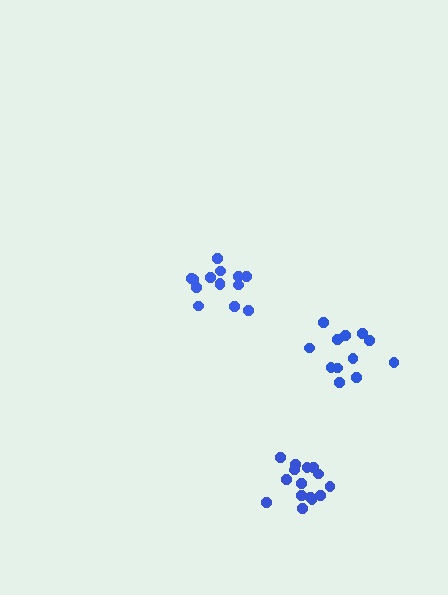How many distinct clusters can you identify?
There are 3 distinct clusters.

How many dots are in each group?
Group 1: 14 dots, Group 2: 15 dots, Group 3: 12 dots (41 total).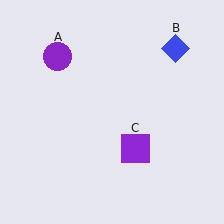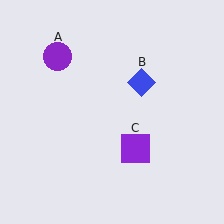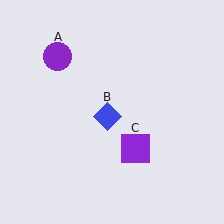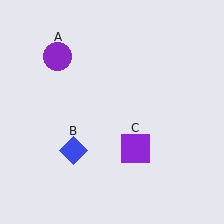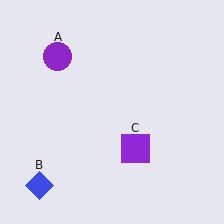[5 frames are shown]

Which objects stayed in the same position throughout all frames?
Purple circle (object A) and purple square (object C) remained stationary.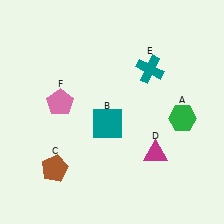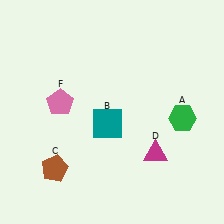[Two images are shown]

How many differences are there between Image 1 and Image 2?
There is 1 difference between the two images.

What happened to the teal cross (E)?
The teal cross (E) was removed in Image 2. It was in the top-right area of Image 1.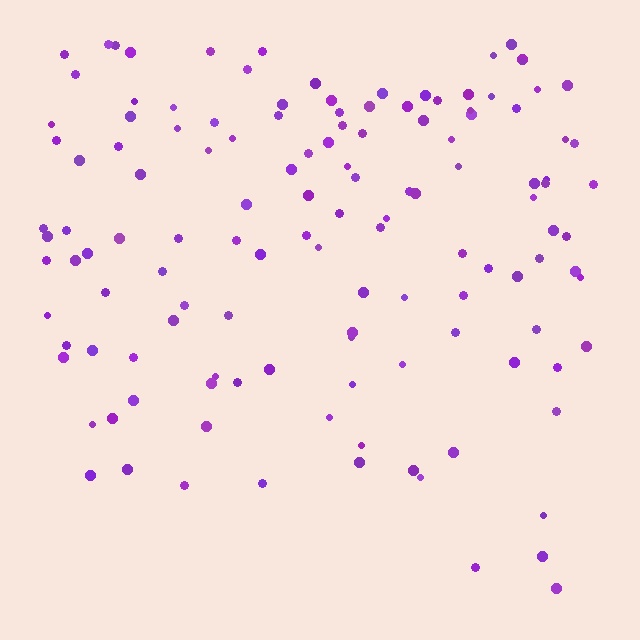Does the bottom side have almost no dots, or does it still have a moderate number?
Still a moderate number, just noticeably fewer than the top.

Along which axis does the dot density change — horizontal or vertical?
Vertical.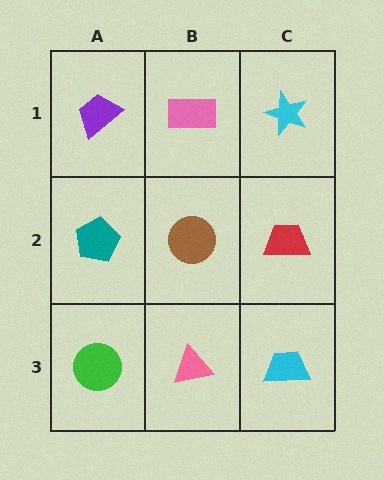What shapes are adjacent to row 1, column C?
A red trapezoid (row 2, column C), a pink rectangle (row 1, column B).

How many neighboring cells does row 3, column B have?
3.